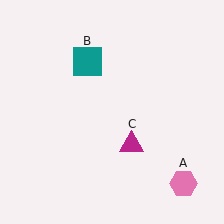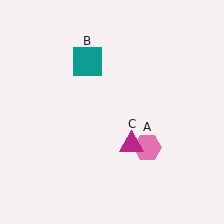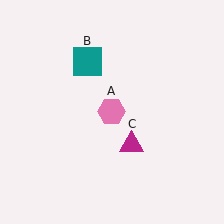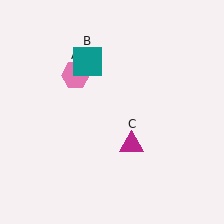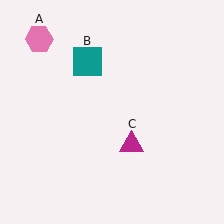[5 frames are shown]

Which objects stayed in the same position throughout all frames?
Teal square (object B) and magenta triangle (object C) remained stationary.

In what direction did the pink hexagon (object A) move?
The pink hexagon (object A) moved up and to the left.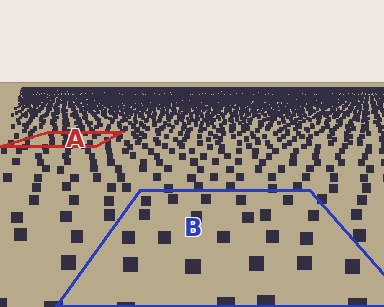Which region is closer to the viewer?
Region B is closer. The texture elements there are larger and more spread out.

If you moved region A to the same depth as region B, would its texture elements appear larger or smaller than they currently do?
They would appear larger. At a closer depth, the same texture elements are projected at a bigger on-screen size.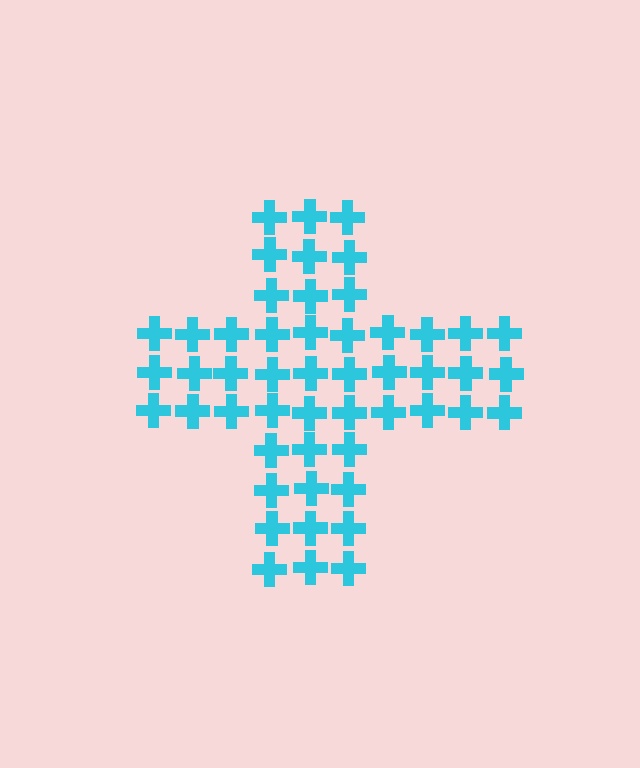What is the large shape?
The large shape is a cross.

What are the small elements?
The small elements are crosses.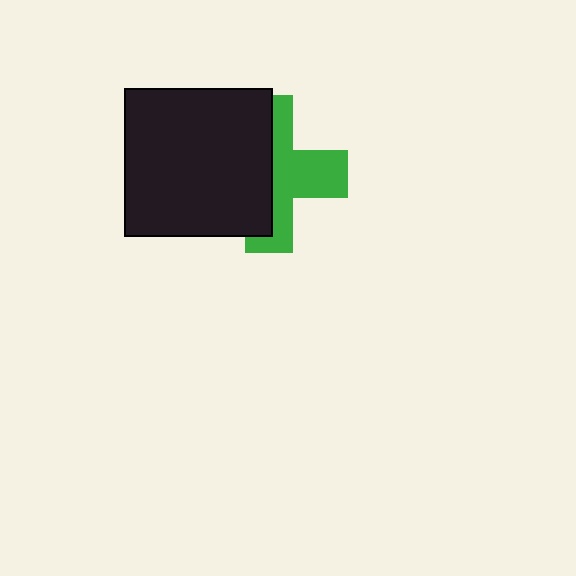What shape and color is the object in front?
The object in front is a black square.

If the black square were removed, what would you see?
You would see the complete green cross.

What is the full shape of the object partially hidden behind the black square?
The partially hidden object is a green cross.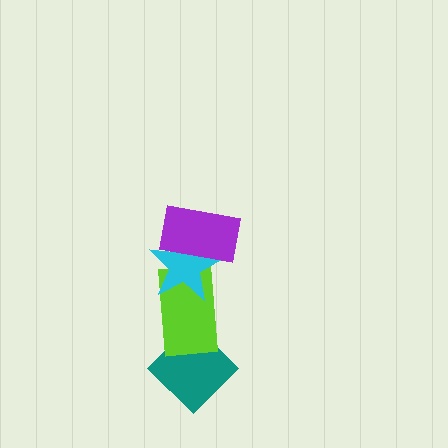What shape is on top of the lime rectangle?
The cyan star is on top of the lime rectangle.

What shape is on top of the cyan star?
The purple rectangle is on top of the cyan star.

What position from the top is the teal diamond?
The teal diamond is 4th from the top.